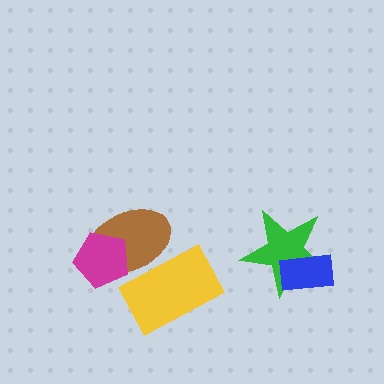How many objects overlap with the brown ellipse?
2 objects overlap with the brown ellipse.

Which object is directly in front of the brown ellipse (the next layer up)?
The magenta pentagon is directly in front of the brown ellipse.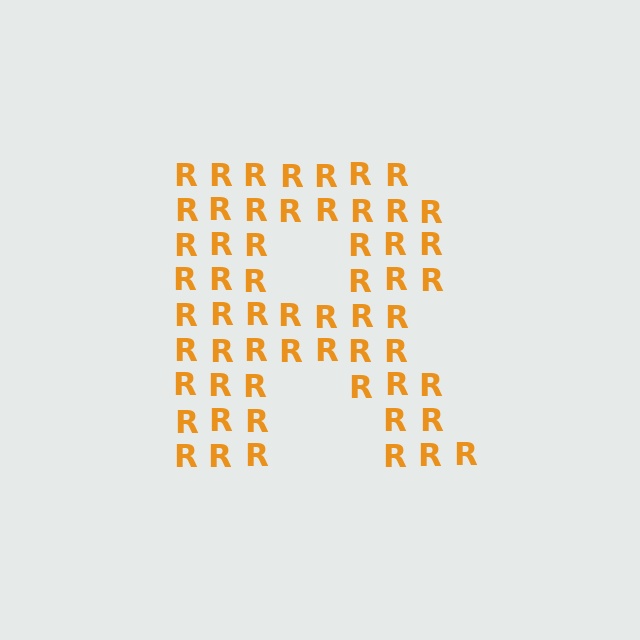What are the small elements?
The small elements are letter R's.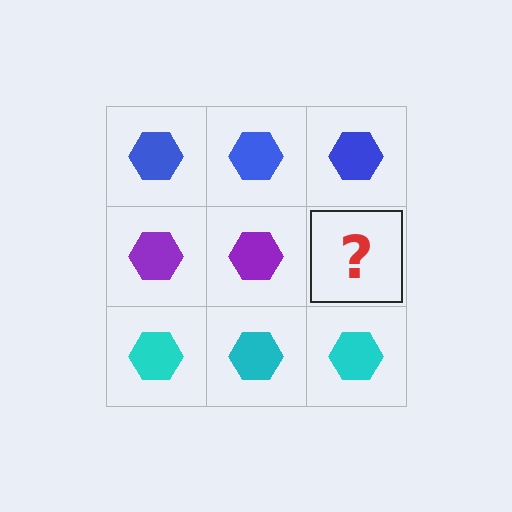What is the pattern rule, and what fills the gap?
The rule is that each row has a consistent color. The gap should be filled with a purple hexagon.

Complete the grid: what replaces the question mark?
The question mark should be replaced with a purple hexagon.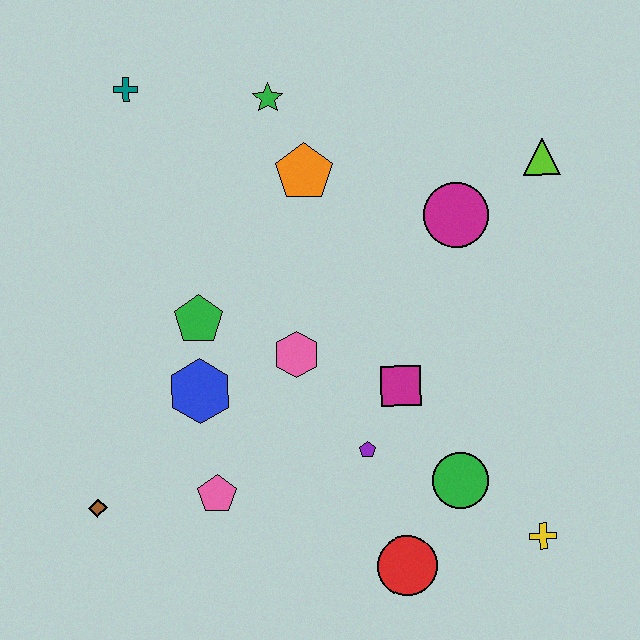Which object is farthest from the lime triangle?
The brown diamond is farthest from the lime triangle.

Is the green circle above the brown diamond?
Yes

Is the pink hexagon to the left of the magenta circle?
Yes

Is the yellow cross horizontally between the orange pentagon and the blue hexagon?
No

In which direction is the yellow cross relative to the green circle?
The yellow cross is to the right of the green circle.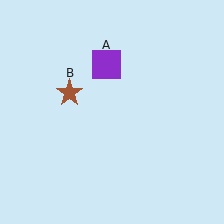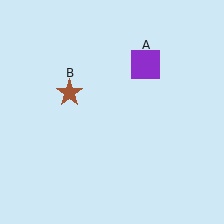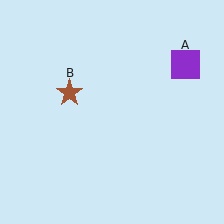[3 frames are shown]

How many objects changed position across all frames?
1 object changed position: purple square (object A).